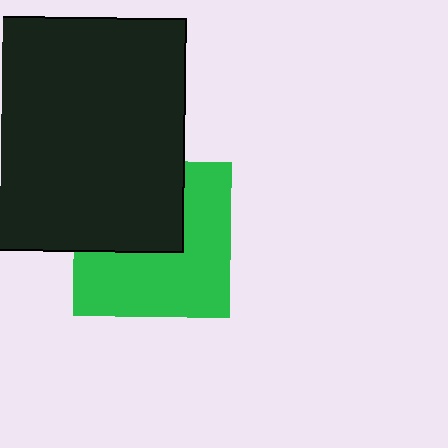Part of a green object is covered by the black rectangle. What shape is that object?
It is a square.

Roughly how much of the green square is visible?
About half of it is visible (roughly 59%).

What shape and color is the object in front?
The object in front is a black rectangle.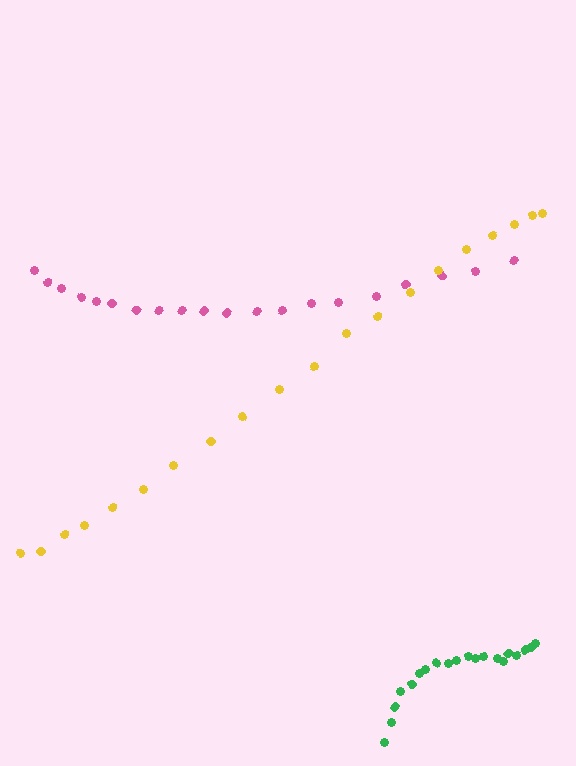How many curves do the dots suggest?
There are 3 distinct paths.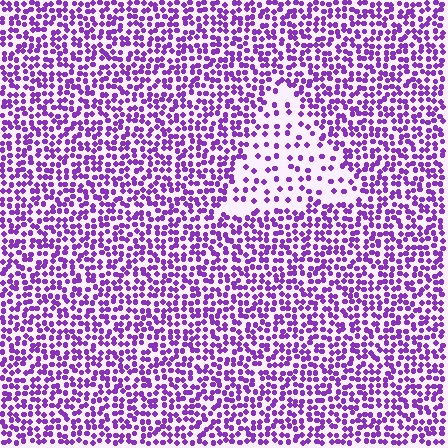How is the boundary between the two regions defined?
The boundary is defined by a change in element density (approximately 2.4x ratio). All elements are the same color, size, and shape.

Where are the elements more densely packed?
The elements are more densely packed outside the triangle boundary.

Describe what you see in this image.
The image contains small purple elements arranged at two different densities. A triangle-shaped region is visible where the elements are less densely packed than the surrounding area.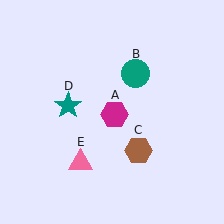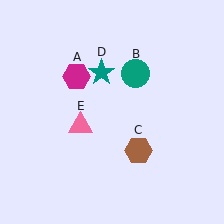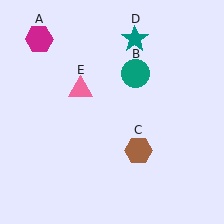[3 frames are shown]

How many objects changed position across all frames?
3 objects changed position: magenta hexagon (object A), teal star (object D), pink triangle (object E).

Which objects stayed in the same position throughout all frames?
Teal circle (object B) and brown hexagon (object C) remained stationary.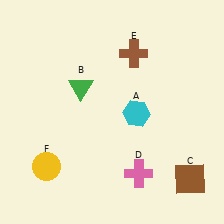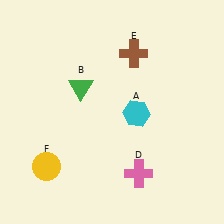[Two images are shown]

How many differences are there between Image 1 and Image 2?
There is 1 difference between the two images.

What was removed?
The brown square (C) was removed in Image 2.